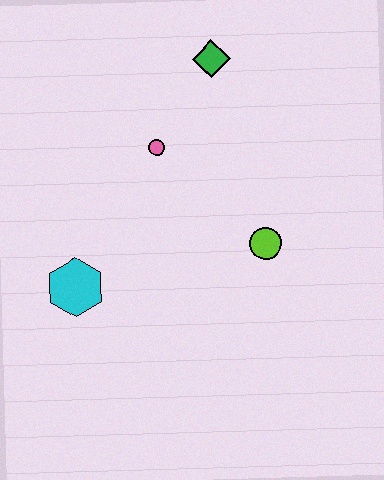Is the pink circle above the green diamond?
No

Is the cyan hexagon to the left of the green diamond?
Yes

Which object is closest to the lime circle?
The pink circle is closest to the lime circle.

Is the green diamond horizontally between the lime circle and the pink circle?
Yes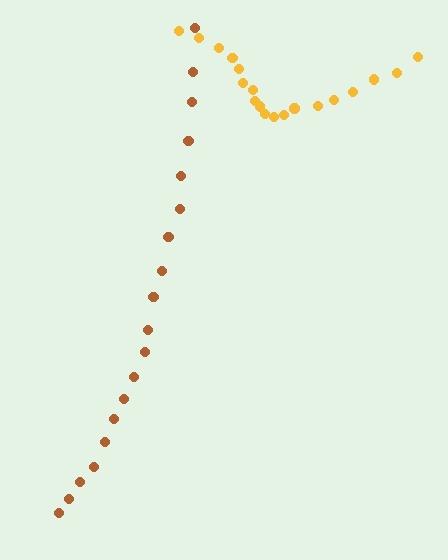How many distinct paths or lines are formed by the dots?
There are 2 distinct paths.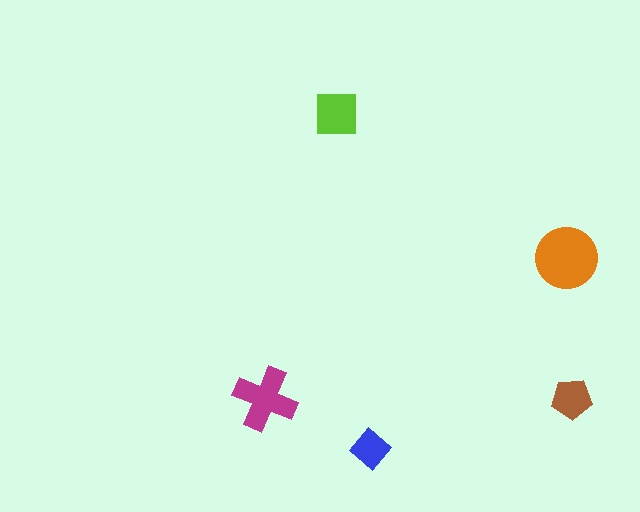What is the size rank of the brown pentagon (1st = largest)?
4th.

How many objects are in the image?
There are 5 objects in the image.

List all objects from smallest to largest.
The blue diamond, the brown pentagon, the lime square, the magenta cross, the orange circle.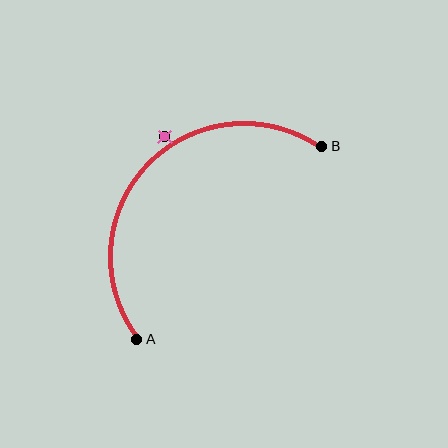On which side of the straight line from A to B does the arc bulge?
The arc bulges above and to the left of the straight line connecting A and B.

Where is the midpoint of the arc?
The arc midpoint is the point on the curve farthest from the straight line joining A and B. It sits above and to the left of that line.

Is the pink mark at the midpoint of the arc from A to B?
No — the pink mark does not lie on the arc at all. It sits slightly outside the curve.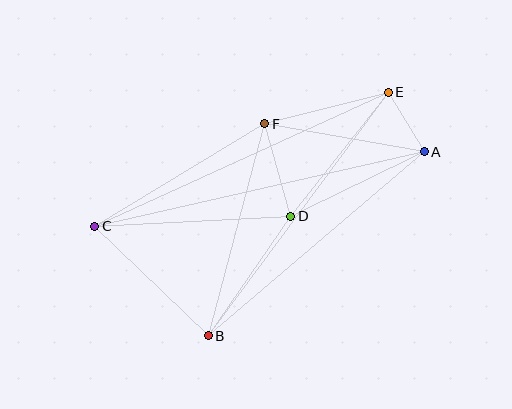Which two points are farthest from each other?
Points A and C are farthest from each other.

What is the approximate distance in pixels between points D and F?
The distance between D and F is approximately 96 pixels.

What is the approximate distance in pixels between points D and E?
The distance between D and E is approximately 158 pixels.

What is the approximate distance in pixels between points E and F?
The distance between E and F is approximately 127 pixels.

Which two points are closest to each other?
Points A and E are closest to each other.